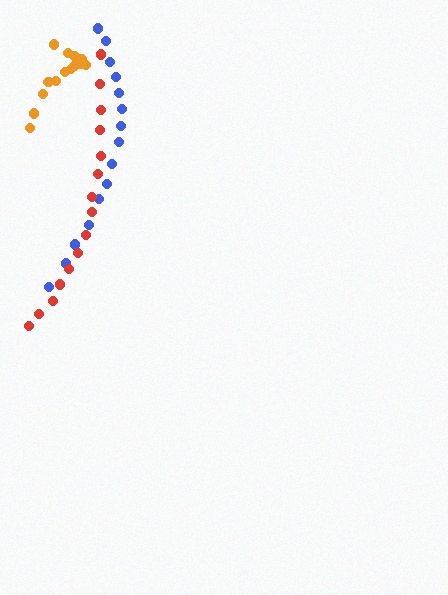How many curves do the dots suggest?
There are 3 distinct paths.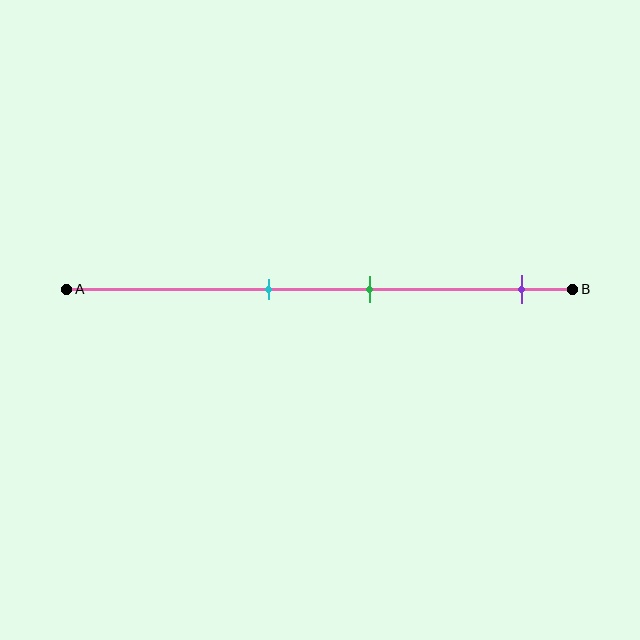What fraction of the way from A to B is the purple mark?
The purple mark is approximately 90% (0.9) of the way from A to B.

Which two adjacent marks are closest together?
The cyan and green marks are the closest adjacent pair.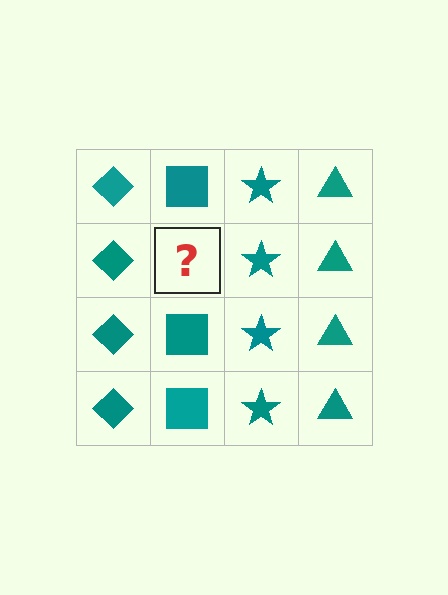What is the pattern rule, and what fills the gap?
The rule is that each column has a consistent shape. The gap should be filled with a teal square.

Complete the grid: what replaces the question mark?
The question mark should be replaced with a teal square.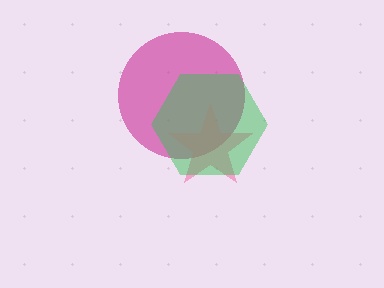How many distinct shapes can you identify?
There are 3 distinct shapes: a magenta circle, a pink star, a green hexagon.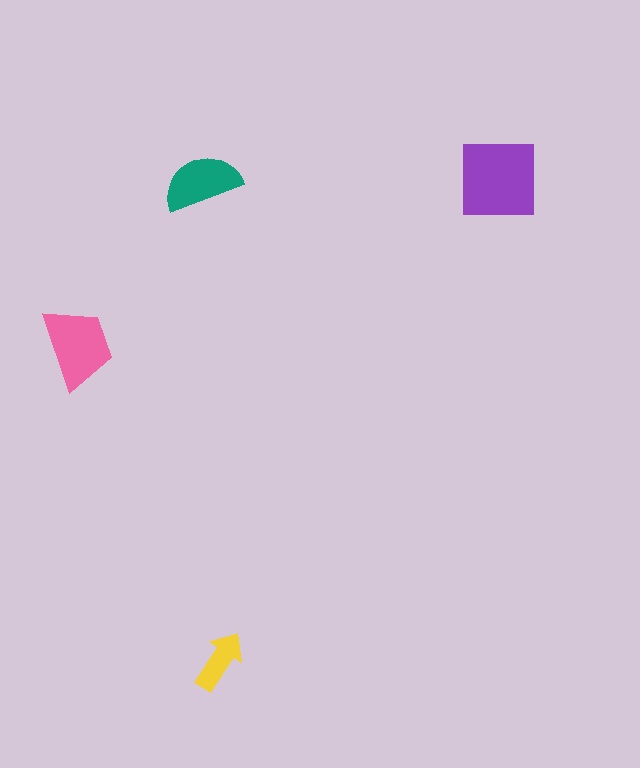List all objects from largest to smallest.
The purple square, the pink trapezoid, the teal semicircle, the yellow arrow.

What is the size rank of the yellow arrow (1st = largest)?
4th.